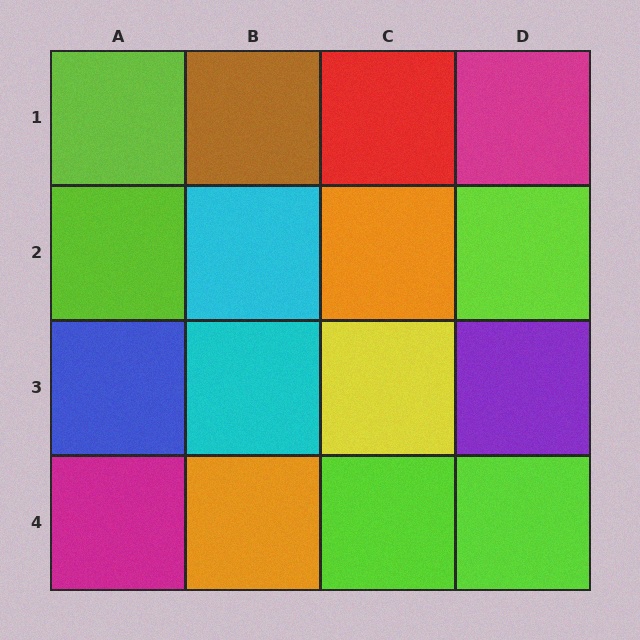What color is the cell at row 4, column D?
Lime.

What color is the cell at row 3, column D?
Purple.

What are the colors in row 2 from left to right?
Lime, cyan, orange, lime.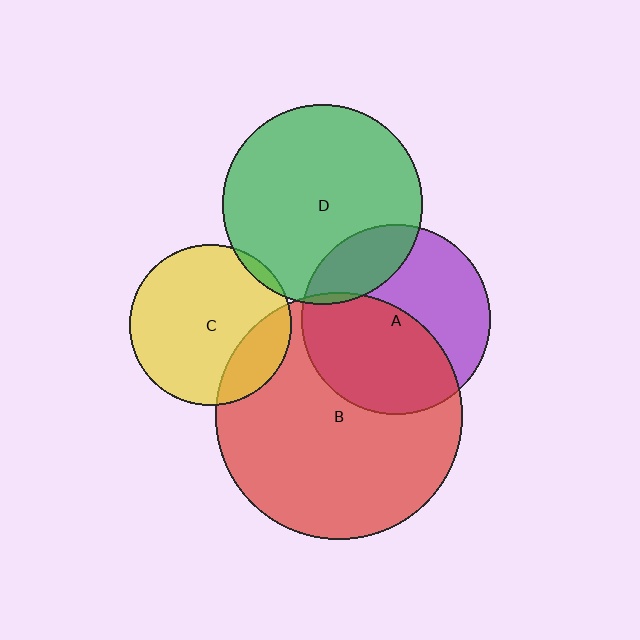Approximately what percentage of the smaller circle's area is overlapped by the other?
Approximately 5%.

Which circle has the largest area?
Circle B (red).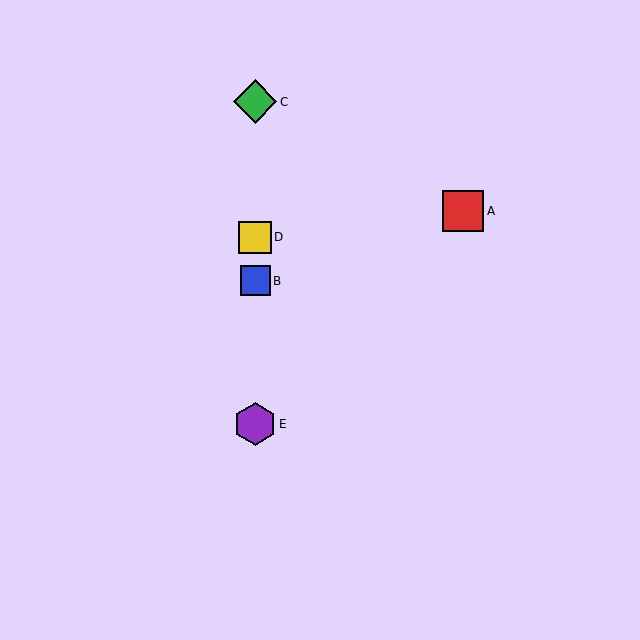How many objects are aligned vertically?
4 objects (B, C, D, E) are aligned vertically.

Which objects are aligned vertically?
Objects B, C, D, E are aligned vertically.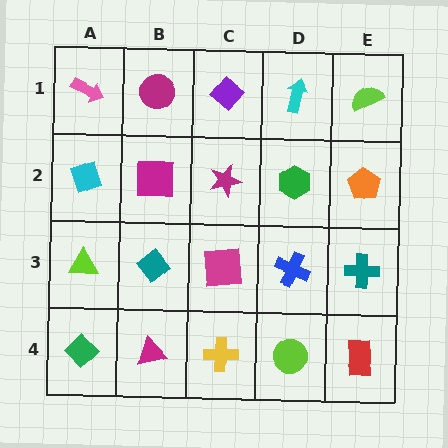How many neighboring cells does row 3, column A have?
3.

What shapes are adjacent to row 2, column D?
A cyan arrow (row 1, column D), a blue cross (row 3, column D), a magenta star (row 2, column C), an orange pentagon (row 2, column E).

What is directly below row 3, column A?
A green diamond.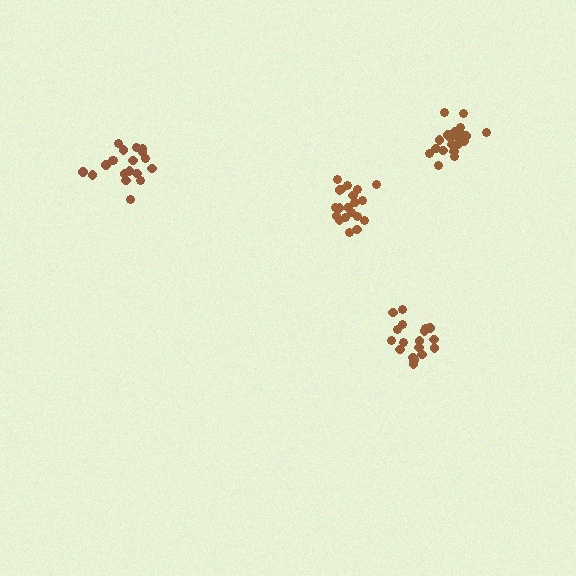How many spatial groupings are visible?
There are 4 spatial groupings.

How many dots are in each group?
Group 1: 18 dots, Group 2: 19 dots, Group 3: 20 dots, Group 4: 20 dots (77 total).